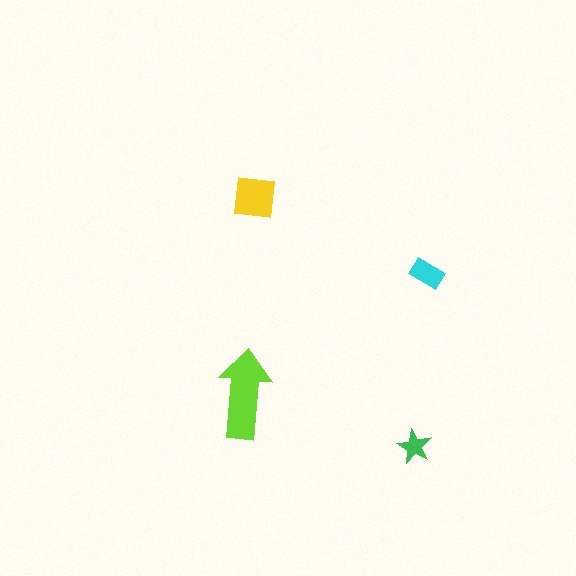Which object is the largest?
The lime arrow.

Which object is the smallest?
The green star.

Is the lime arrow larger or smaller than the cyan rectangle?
Larger.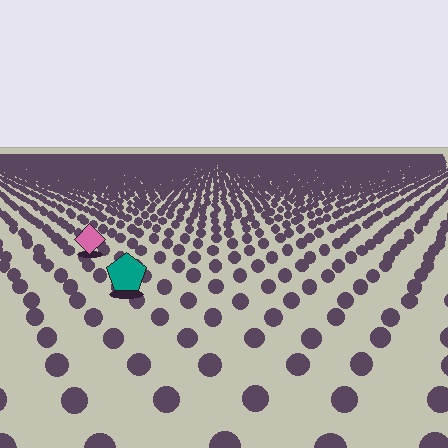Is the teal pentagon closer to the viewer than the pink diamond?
Yes. The teal pentagon is closer — you can tell from the texture gradient: the ground texture is coarser near it.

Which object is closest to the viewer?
The teal pentagon is closest. The texture marks near it are larger and more spread out.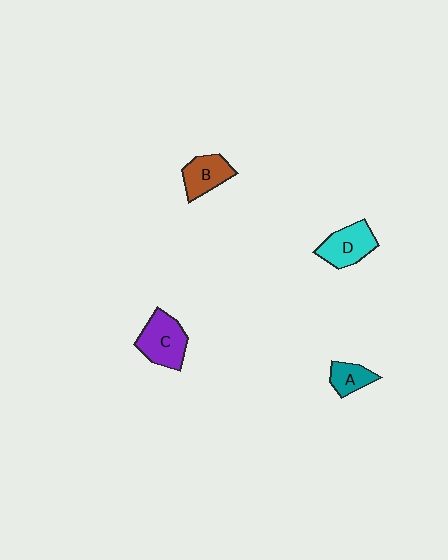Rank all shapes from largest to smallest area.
From largest to smallest: C (purple), D (cyan), B (brown), A (teal).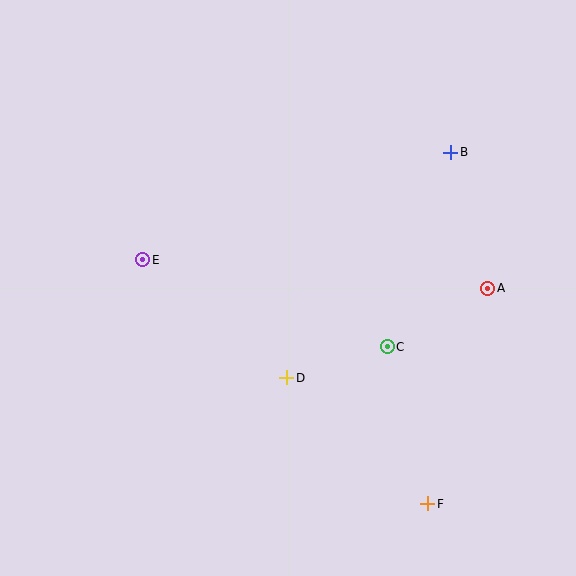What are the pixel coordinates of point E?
Point E is at (143, 260).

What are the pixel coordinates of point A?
Point A is at (488, 288).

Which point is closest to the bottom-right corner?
Point F is closest to the bottom-right corner.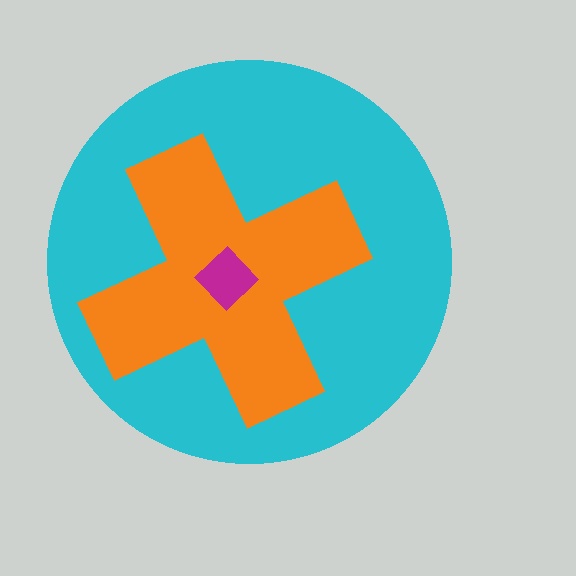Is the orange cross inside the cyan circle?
Yes.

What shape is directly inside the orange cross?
The magenta diamond.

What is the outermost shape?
The cyan circle.